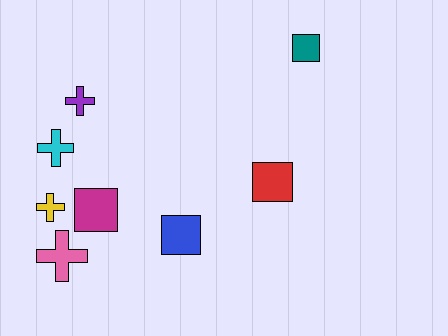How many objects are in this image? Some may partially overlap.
There are 8 objects.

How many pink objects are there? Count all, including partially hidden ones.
There is 1 pink object.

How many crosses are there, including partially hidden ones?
There are 4 crosses.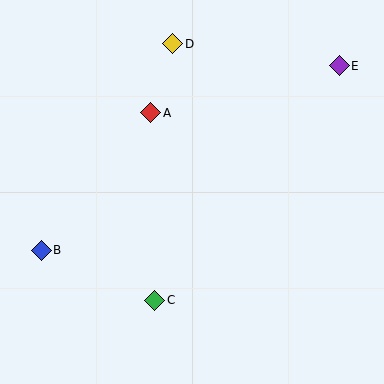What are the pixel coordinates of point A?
Point A is at (151, 113).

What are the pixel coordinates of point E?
Point E is at (339, 66).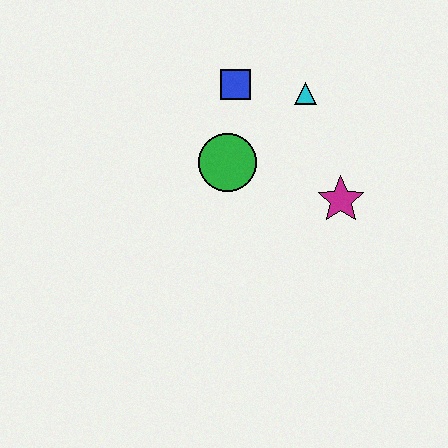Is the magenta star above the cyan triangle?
No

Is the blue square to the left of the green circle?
No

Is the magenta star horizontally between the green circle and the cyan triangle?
No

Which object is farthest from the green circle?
The magenta star is farthest from the green circle.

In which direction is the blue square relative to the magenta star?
The blue square is above the magenta star.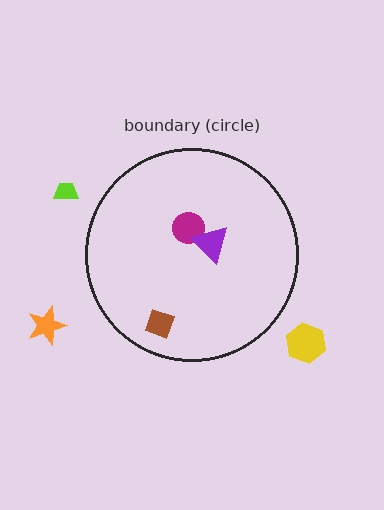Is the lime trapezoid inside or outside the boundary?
Outside.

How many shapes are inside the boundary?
3 inside, 3 outside.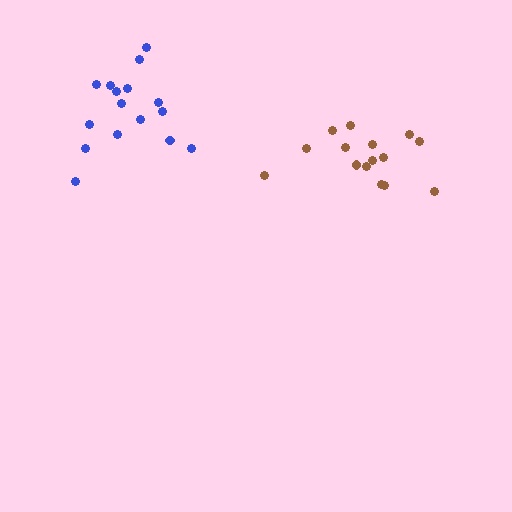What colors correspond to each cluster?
The clusters are colored: blue, brown.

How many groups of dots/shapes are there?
There are 2 groups.